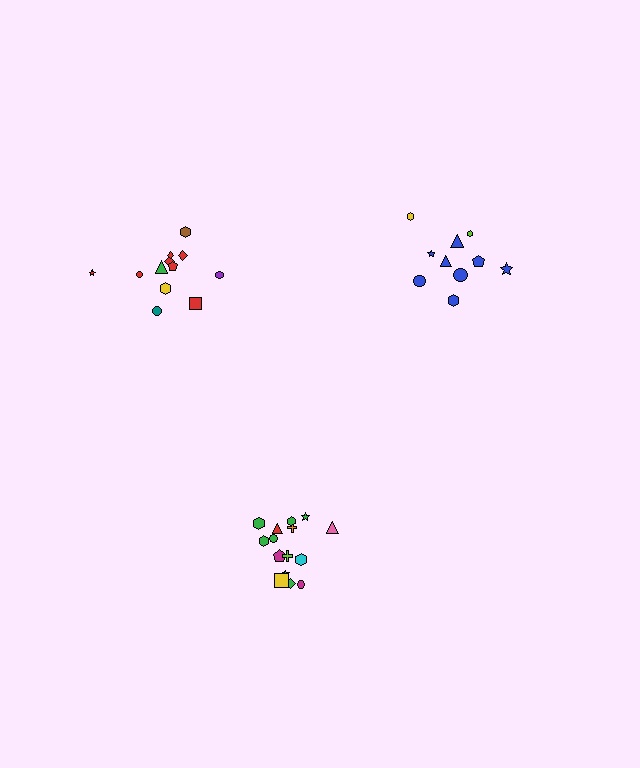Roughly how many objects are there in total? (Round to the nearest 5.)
Roughly 35 objects in total.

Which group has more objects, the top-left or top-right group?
The top-left group.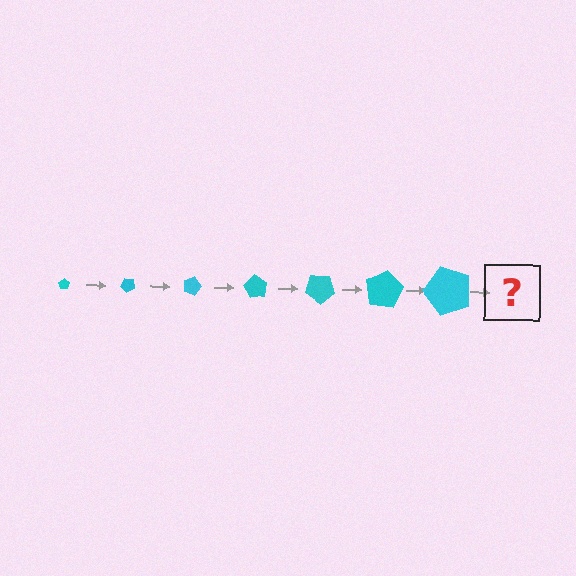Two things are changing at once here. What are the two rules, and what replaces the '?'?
The two rules are that the pentagon grows larger each step and it rotates 45 degrees each step. The '?' should be a pentagon, larger than the previous one and rotated 315 degrees from the start.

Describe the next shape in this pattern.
It should be a pentagon, larger than the previous one and rotated 315 degrees from the start.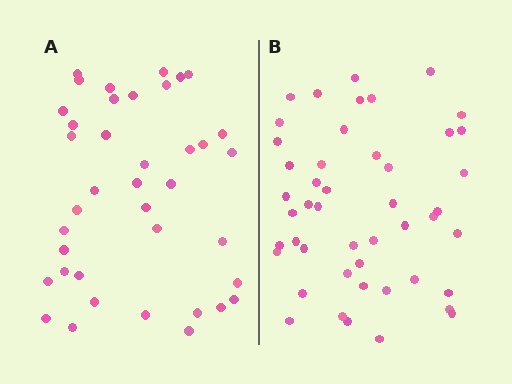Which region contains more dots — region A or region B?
Region B (the right region) has more dots.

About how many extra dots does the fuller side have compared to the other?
Region B has roughly 8 or so more dots than region A.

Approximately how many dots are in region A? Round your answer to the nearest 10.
About 40 dots. (The exact count is 39, which rounds to 40.)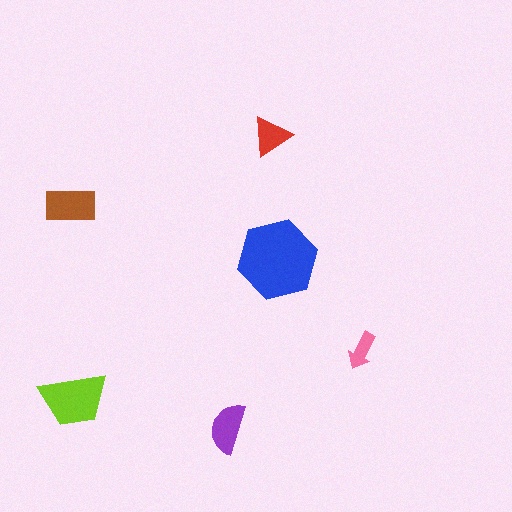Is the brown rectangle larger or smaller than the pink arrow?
Larger.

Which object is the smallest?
The pink arrow.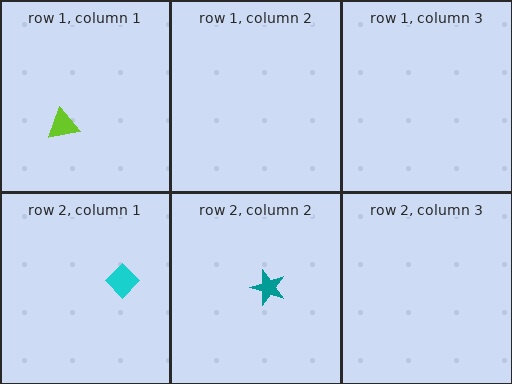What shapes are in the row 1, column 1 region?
The lime triangle.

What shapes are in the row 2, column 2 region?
The teal star.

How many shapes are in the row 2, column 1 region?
1.